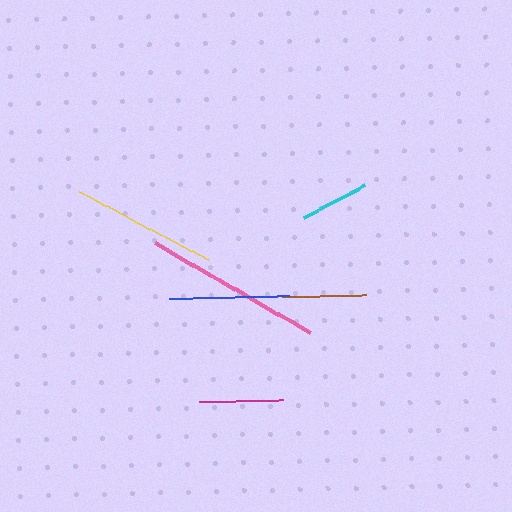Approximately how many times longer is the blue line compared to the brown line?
The blue line is approximately 1.4 times the length of the brown line.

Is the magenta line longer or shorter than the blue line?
The blue line is longer than the magenta line.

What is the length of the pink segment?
The pink segment is approximately 178 pixels long.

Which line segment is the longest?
The pink line is the longest at approximately 178 pixels.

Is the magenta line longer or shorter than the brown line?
The brown line is longer than the magenta line.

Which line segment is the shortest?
The cyan line is the shortest at approximately 69 pixels.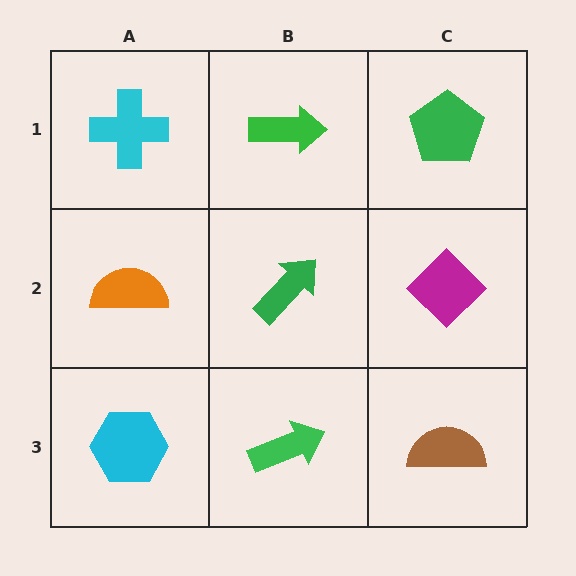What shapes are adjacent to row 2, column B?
A green arrow (row 1, column B), a green arrow (row 3, column B), an orange semicircle (row 2, column A), a magenta diamond (row 2, column C).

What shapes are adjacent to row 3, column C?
A magenta diamond (row 2, column C), a green arrow (row 3, column B).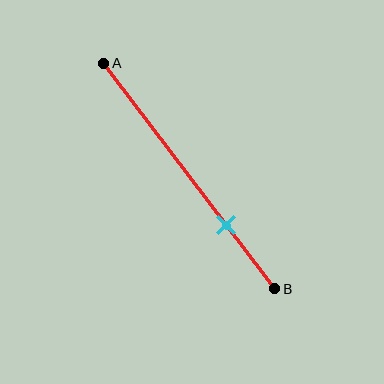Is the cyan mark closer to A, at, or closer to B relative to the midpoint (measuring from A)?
The cyan mark is closer to point B than the midpoint of segment AB.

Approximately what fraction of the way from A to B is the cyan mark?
The cyan mark is approximately 70% of the way from A to B.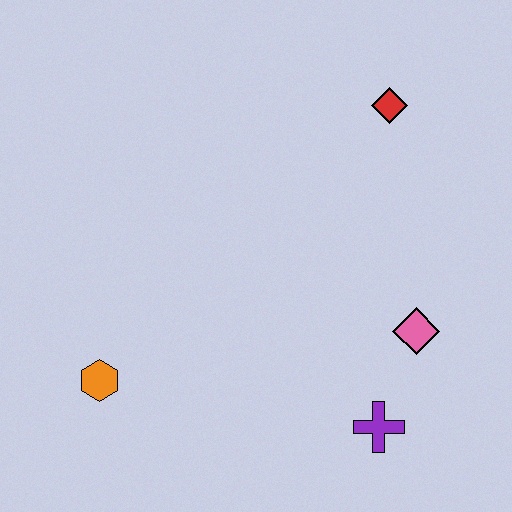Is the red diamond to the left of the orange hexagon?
No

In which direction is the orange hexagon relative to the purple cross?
The orange hexagon is to the left of the purple cross.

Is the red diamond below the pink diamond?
No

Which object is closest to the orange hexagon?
The purple cross is closest to the orange hexagon.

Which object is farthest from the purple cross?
The red diamond is farthest from the purple cross.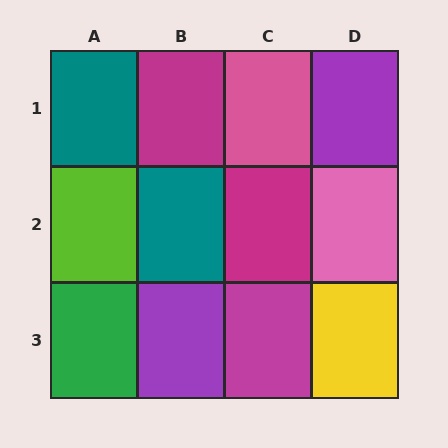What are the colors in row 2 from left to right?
Lime, teal, magenta, pink.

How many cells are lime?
1 cell is lime.